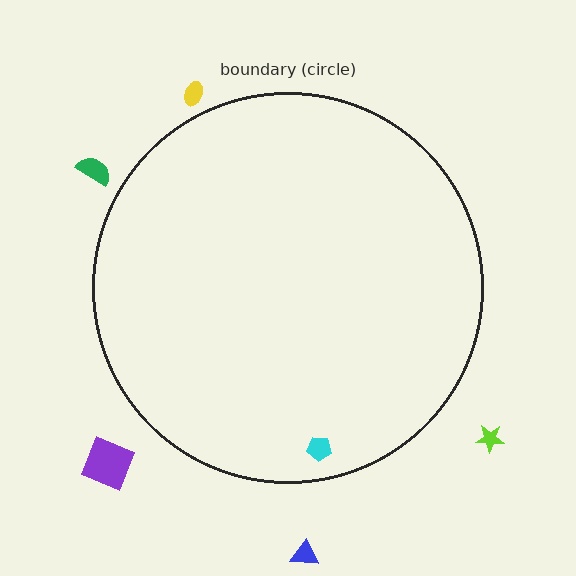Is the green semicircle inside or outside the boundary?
Outside.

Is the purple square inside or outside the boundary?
Outside.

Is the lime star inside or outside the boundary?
Outside.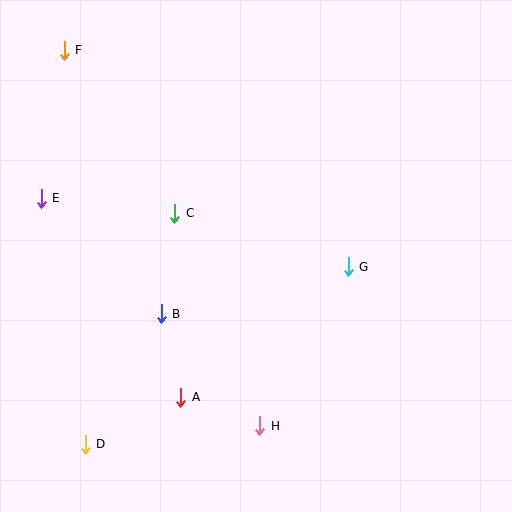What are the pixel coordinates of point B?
Point B is at (161, 314).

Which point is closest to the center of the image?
Point C at (175, 213) is closest to the center.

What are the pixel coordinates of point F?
Point F is at (64, 50).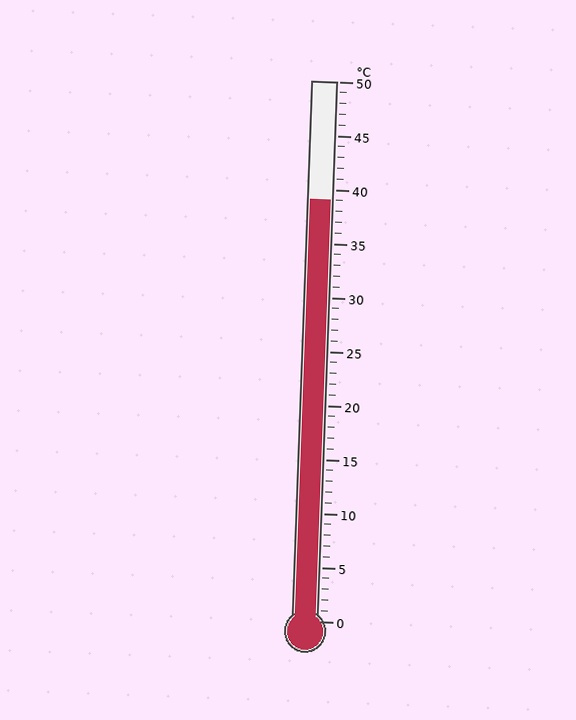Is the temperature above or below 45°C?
The temperature is below 45°C.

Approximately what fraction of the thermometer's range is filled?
The thermometer is filled to approximately 80% of its range.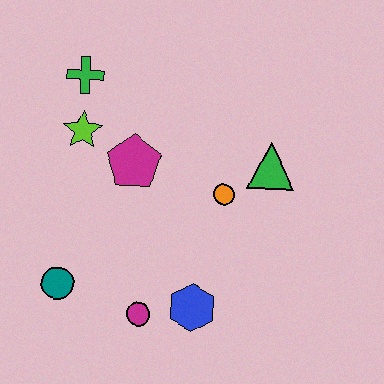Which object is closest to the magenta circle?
The blue hexagon is closest to the magenta circle.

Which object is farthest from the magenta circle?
The green cross is farthest from the magenta circle.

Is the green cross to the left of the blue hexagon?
Yes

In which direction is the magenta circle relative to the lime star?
The magenta circle is below the lime star.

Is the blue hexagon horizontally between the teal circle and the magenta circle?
No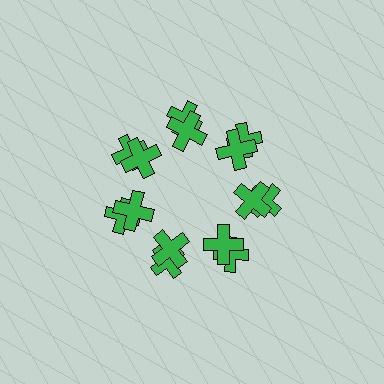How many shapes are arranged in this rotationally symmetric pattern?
There are 14 shapes, arranged in 7 groups of 2.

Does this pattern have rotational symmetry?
Yes, this pattern has 7-fold rotational symmetry. It looks the same after rotating 51 degrees around the center.